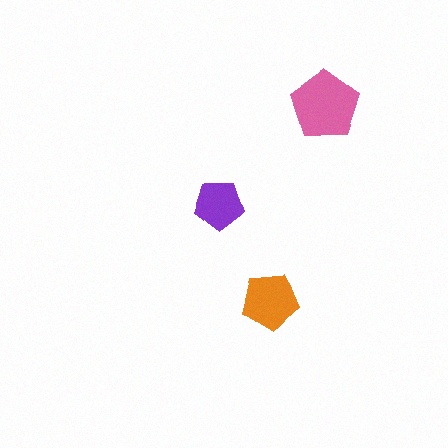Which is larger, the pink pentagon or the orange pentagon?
The pink one.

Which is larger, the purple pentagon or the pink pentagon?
The pink one.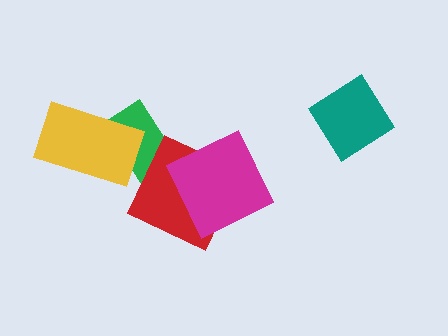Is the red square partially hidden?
Yes, it is partially covered by another shape.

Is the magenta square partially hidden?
No, no other shape covers it.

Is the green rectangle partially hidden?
Yes, it is partially covered by another shape.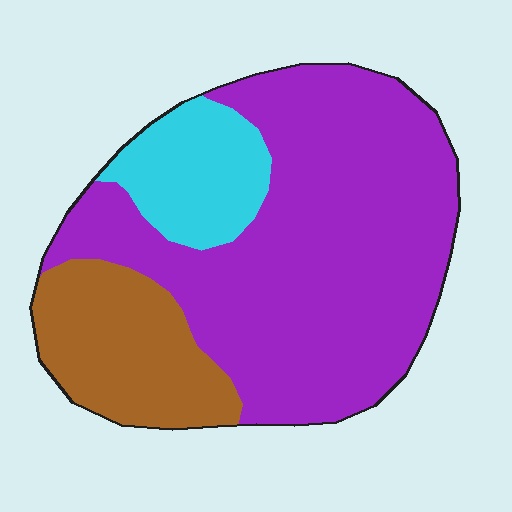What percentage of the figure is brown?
Brown takes up about one fifth (1/5) of the figure.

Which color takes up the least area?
Cyan, at roughly 15%.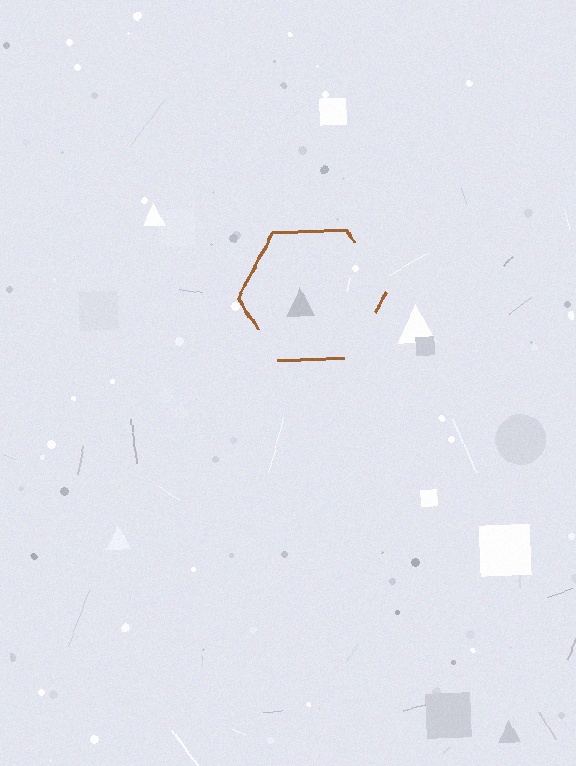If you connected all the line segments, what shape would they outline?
They would outline a hexagon.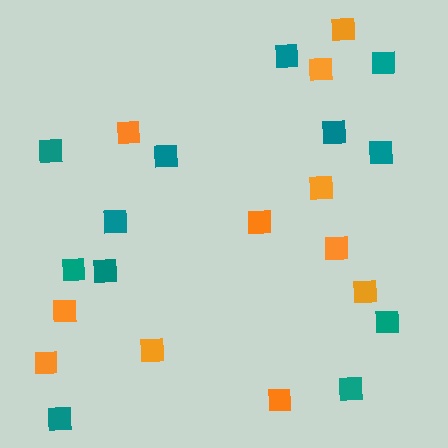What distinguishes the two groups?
There are 2 groups: one group of teal squares (12) and one group of orange squares (11).